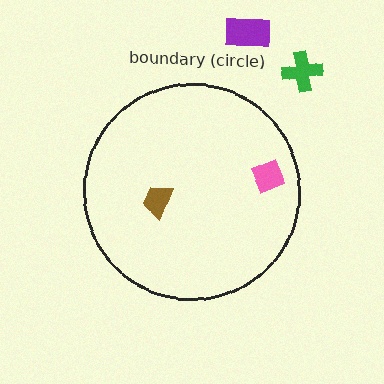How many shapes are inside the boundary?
2 inside, 2 outside.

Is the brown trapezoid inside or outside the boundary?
Inside.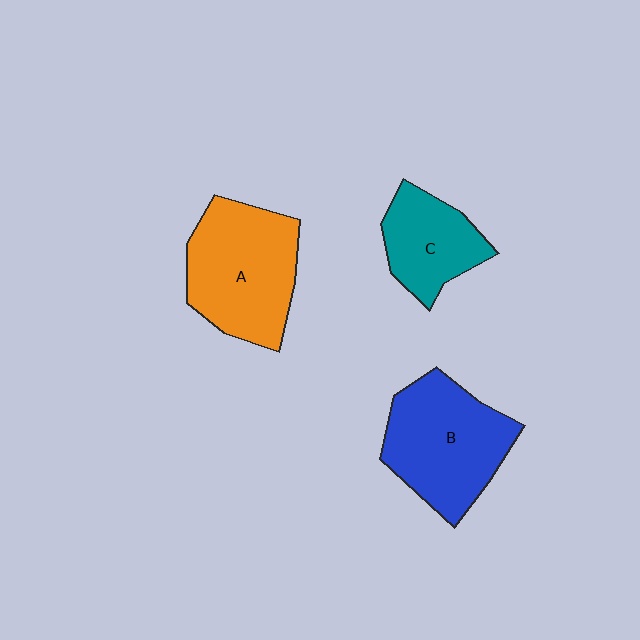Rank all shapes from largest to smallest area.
From largest to smallest: A (orange), B (blue), C (teal).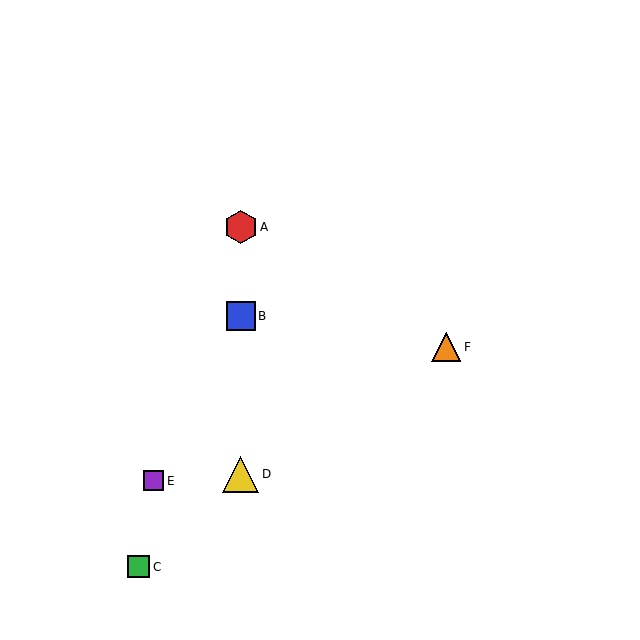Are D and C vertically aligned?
No, D is at x≈241 and C is at x≈139.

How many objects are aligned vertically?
3 objects (A, B, D) are aligned vertically.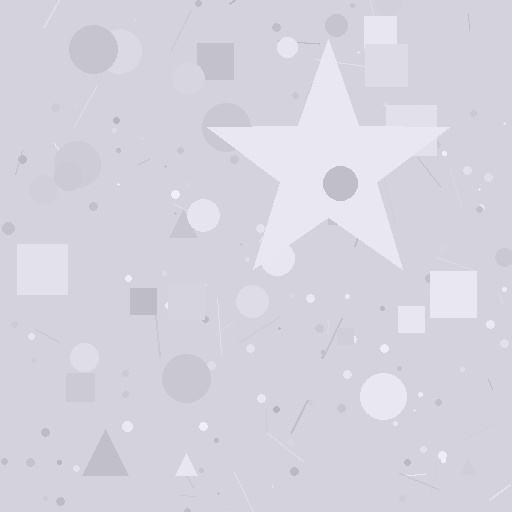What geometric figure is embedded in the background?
A star is embedded in the background.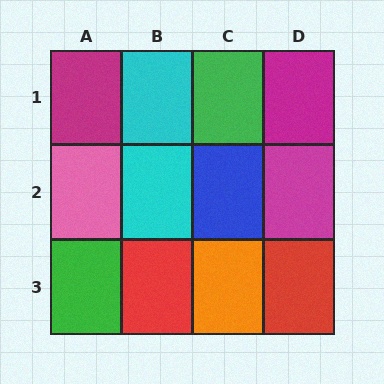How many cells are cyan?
2 cells are cyan.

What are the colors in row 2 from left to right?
Pink, cyan, blue, magenta.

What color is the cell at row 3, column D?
Red.